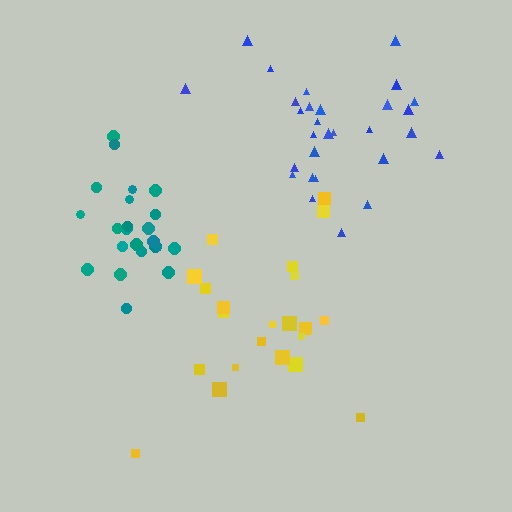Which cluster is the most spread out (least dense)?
Yellow.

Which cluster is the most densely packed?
Teal.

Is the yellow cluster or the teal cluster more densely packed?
Teal.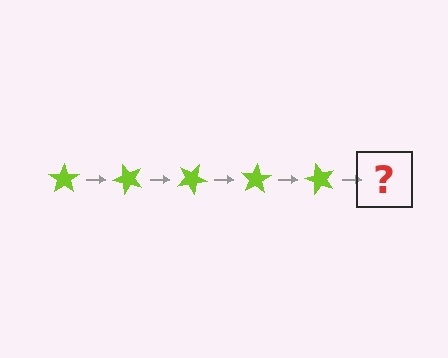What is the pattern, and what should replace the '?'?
The pattern is that the star rotates 50 degrees each step. The '?' should be a lime star rotated 250 degrees.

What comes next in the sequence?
The next element should be a lime star rotated 250 degrees.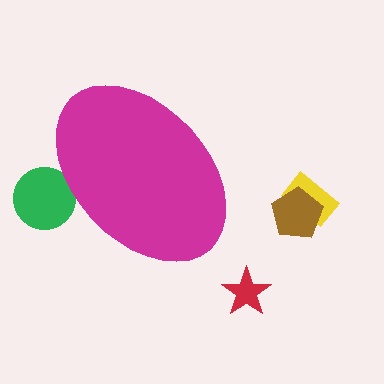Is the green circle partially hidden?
Yes, the green circle is partially hidden behind the magenta ellipse.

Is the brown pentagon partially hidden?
No, the brown pentagon is fully visible.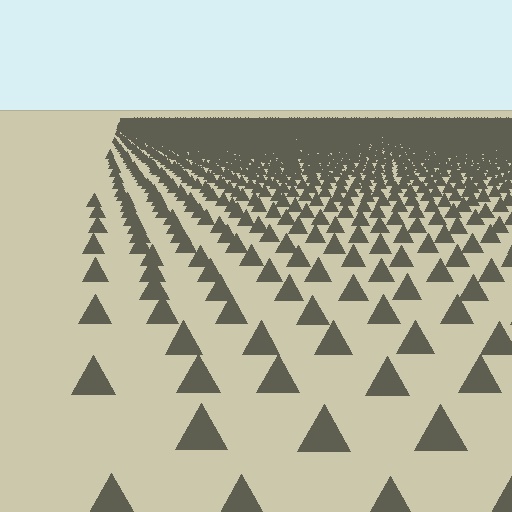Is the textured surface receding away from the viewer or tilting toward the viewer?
The surface is receding away from the viewer. Texture elements get smaller and denser toward the top.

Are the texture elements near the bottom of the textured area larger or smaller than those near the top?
Larger. Near the bottom, elements are closer to the viewer and appear at a bigger on-screen size.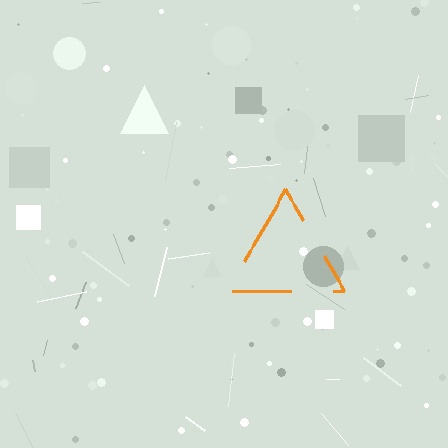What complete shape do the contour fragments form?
The contour fragments form a triangle.